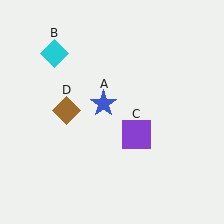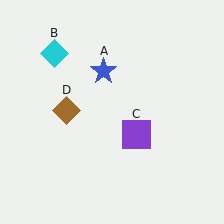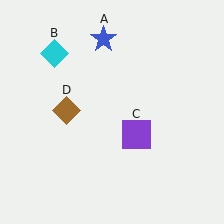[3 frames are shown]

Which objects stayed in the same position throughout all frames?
Cyan diamond (object B) and purple square (object C) and brown diamond (object D) remained stationary.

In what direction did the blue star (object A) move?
The blue star (object A) moved up.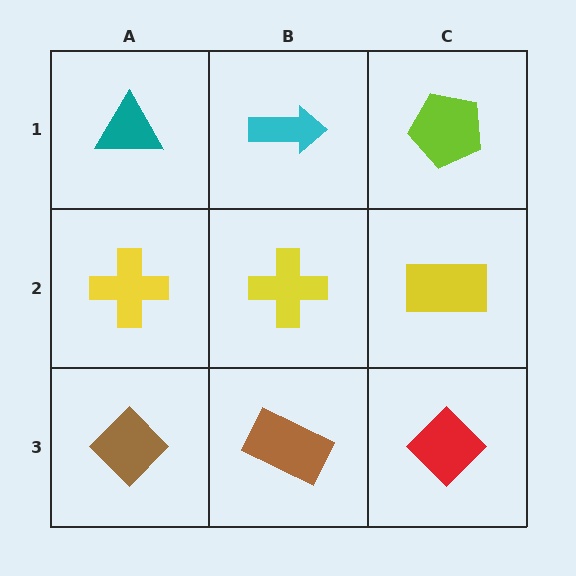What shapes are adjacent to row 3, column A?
A yellow cross (row 2, column A), a brown rectangle (row 3, column B).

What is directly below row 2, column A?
A brown diamond.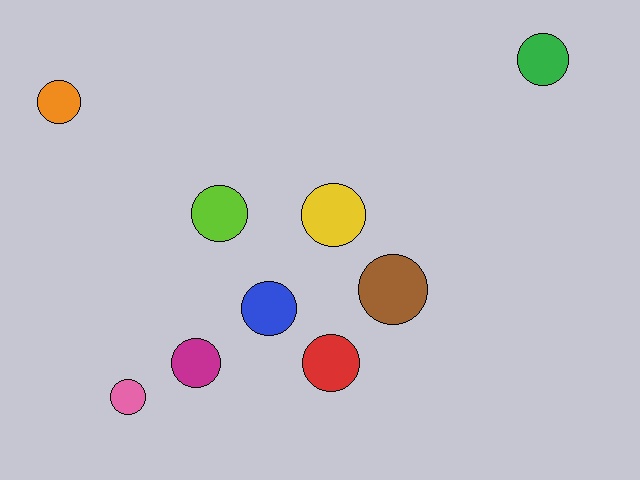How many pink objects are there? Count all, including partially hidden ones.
There is 1 pink object.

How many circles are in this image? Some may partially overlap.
There are 9 circles.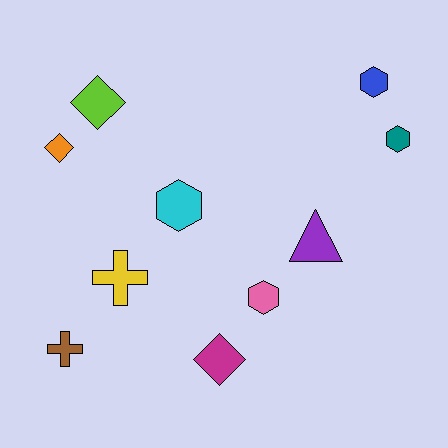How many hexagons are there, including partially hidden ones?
There are 4 hexagons.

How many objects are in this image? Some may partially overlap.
There are 10 objects.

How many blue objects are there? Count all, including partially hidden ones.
There is 1 blue object.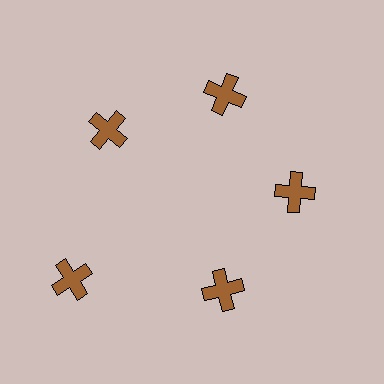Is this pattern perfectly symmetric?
No. The 5 brown crosses are arranged in a ring, but one element near the 8 o'clock position is pushed outward from the center, breaking the 5-fold rotational symmetry.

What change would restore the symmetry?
The symmetry would be restored by moving it inward, back onto the ring so that all 5 crosses sit at equal angles and equal distance from the center.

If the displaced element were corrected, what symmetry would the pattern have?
It would have 5-fold rotational symmetry — the pattern would map onto itself every 72 degrees.